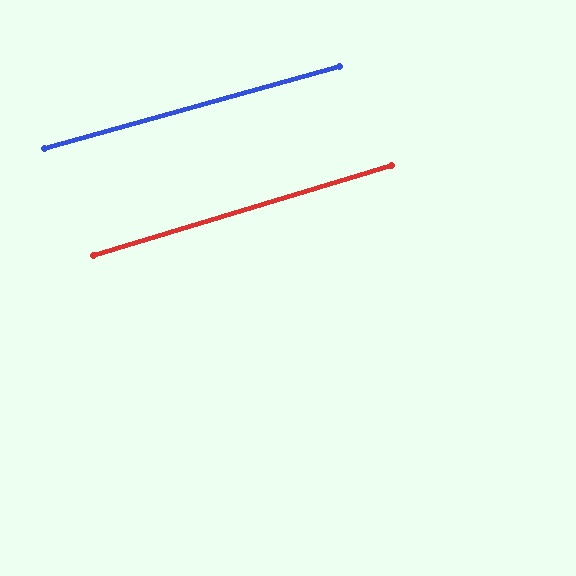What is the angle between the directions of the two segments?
Approximately 2 degrees.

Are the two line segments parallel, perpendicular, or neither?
Parallel — their directions differ by only 1.5°.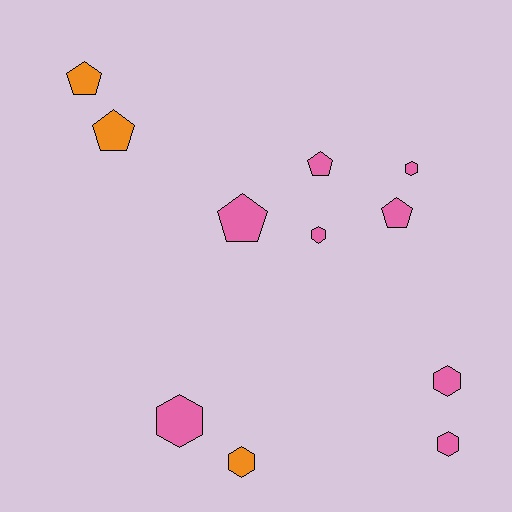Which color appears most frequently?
Pink, with 8 objects.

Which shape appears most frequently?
Hexagon, with 6 objects.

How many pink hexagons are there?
There are 5 pink hexagons.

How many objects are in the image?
There are 11 objects.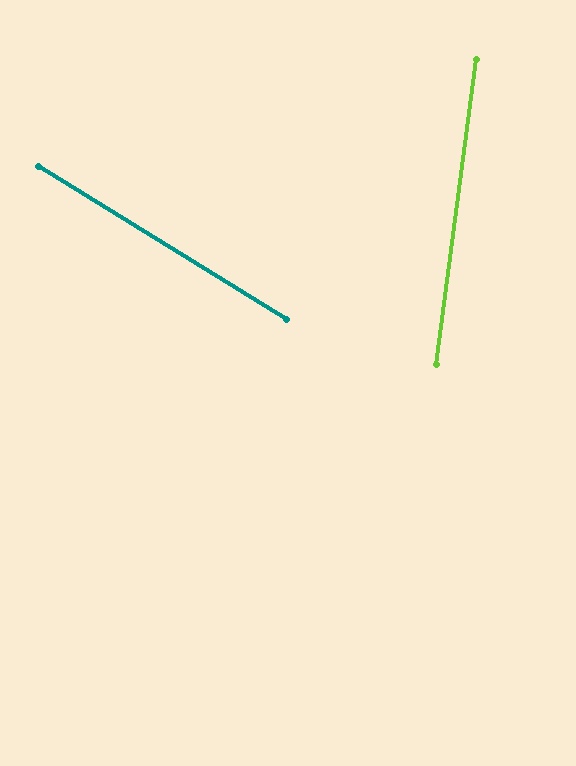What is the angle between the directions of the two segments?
Approximately 66 degrees.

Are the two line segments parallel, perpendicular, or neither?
Neither parallel nor perpendicular — they differ by about 66°.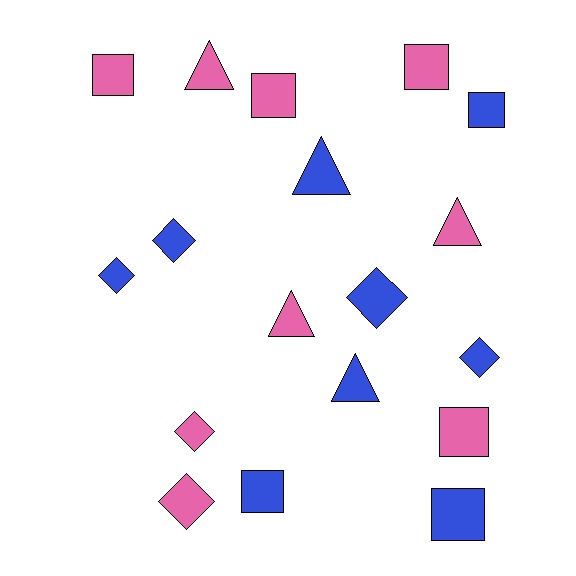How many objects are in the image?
There are 18 objects.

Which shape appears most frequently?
Square, with 7 objects.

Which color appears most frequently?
Pink, with 9 objects.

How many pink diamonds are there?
There are 2 pink diamonds.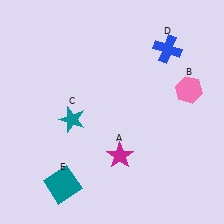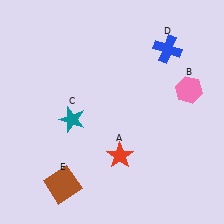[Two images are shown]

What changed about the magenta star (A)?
In Image 1, A is magenta. In Image 2, it changed to red.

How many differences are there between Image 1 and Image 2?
There are 2 differences between the two images.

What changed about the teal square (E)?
In Image 1, E is teal. In Image 2, it changed to brown.